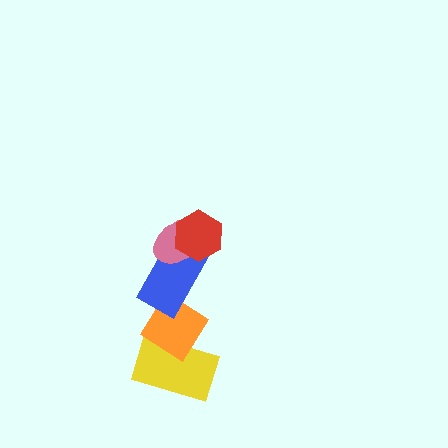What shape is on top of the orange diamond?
The blue rectangle is on top of the orange diamond.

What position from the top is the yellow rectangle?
The yellow rectangle is 5th from the top.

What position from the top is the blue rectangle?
The blue rectangle is 3rd from the top.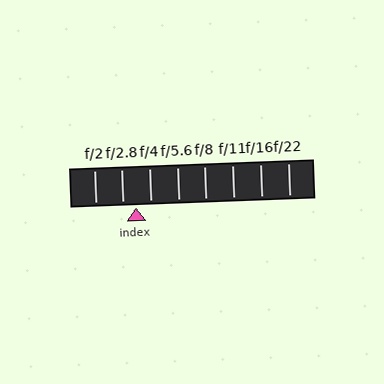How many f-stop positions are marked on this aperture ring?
There are 8 f-stop positions marked.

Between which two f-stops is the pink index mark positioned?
The index mark is between f/2.8 and f/4.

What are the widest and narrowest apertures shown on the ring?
The widest aperture shown is f/2 and the narrowest is f/22.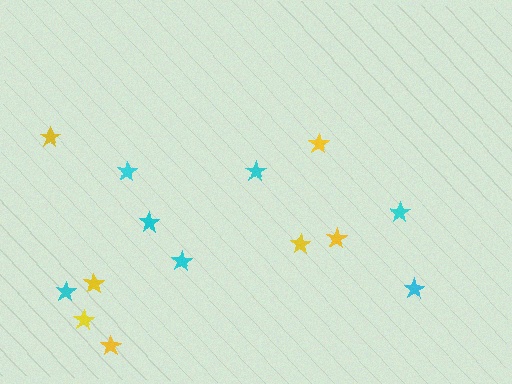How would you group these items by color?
There are 2 groups: one group of cyan stars (7) and one group of yellow stars (7).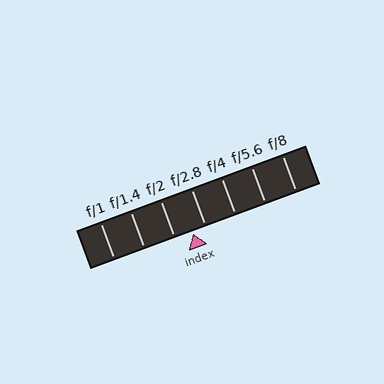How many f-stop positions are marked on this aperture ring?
There are 7 f-stop positions marked.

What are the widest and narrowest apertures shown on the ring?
The widest aperture shown is f/1 and the narrowest is f/8.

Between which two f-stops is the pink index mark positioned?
The index mark is between f/2 and f/2.8.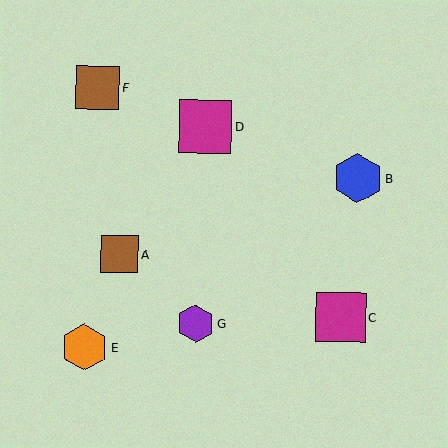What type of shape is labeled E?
Shape E is an orange hexagon.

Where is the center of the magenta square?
The center of the magenta square is at (205, 127).